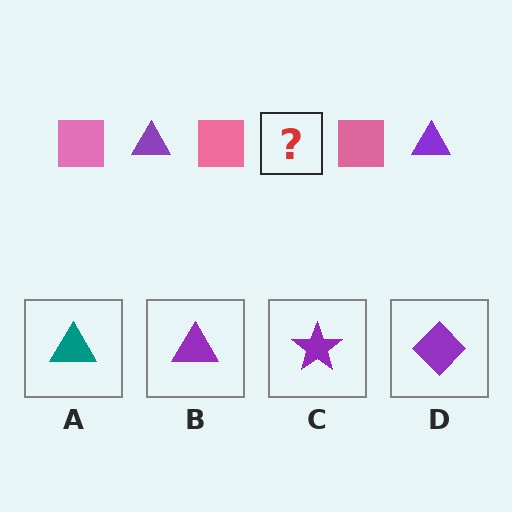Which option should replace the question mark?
Option B.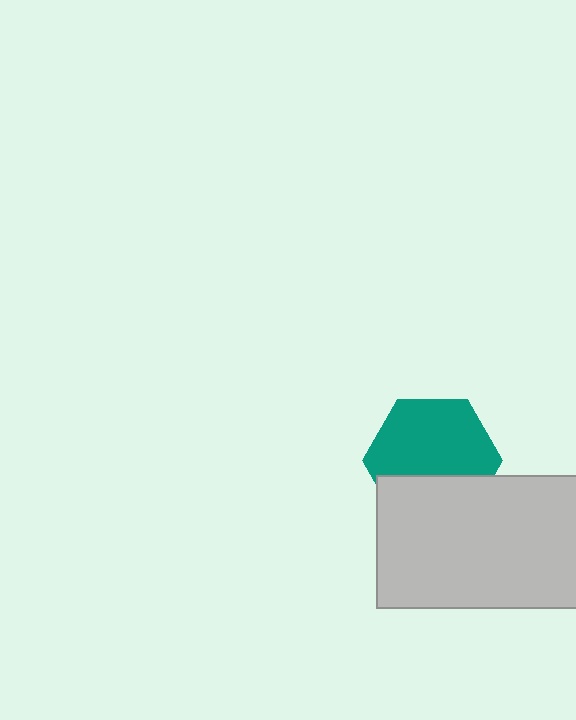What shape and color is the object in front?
The object in front is a light gray rectangle.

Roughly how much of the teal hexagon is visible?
Most of it is visible (roughly 66%).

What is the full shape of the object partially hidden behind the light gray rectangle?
The partially hidden object is a teal hexagon.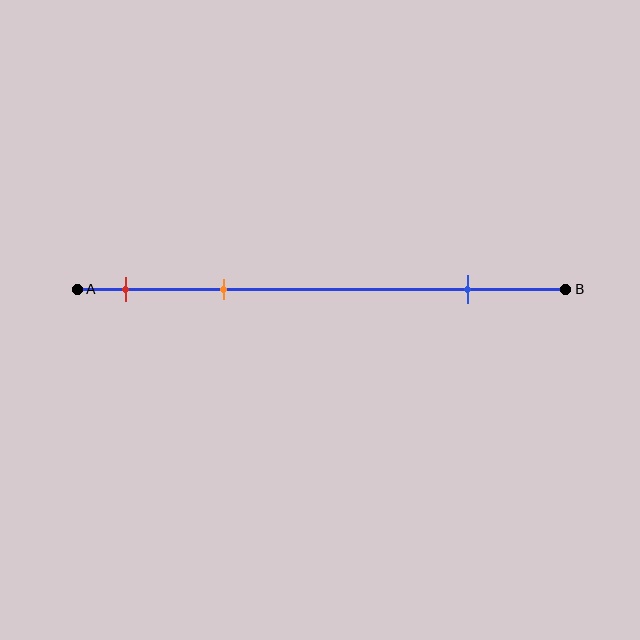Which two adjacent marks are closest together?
The red and orange marks are the closest adjacent pair.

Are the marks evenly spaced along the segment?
No, the marks are not evenly spaced.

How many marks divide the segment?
There are 3 marks dividing the segment.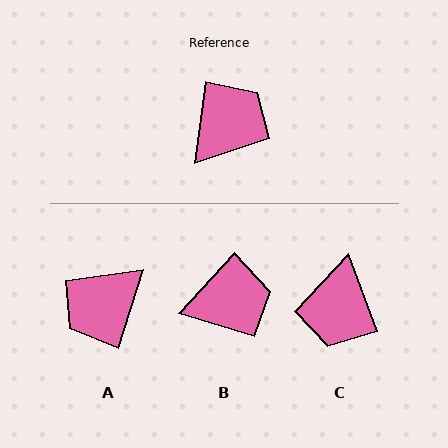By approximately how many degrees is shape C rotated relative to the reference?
Approximately 151 degrees clockwise.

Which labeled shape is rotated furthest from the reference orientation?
A, about 170 degrees away.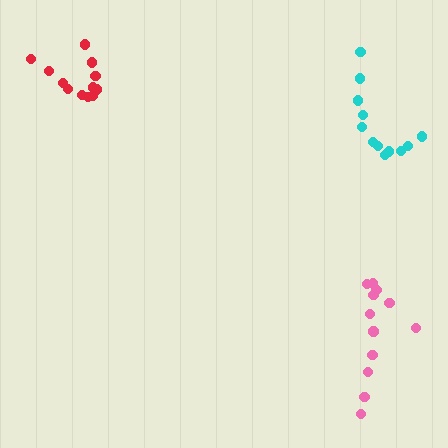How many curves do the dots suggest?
There are 3 distinct paths.